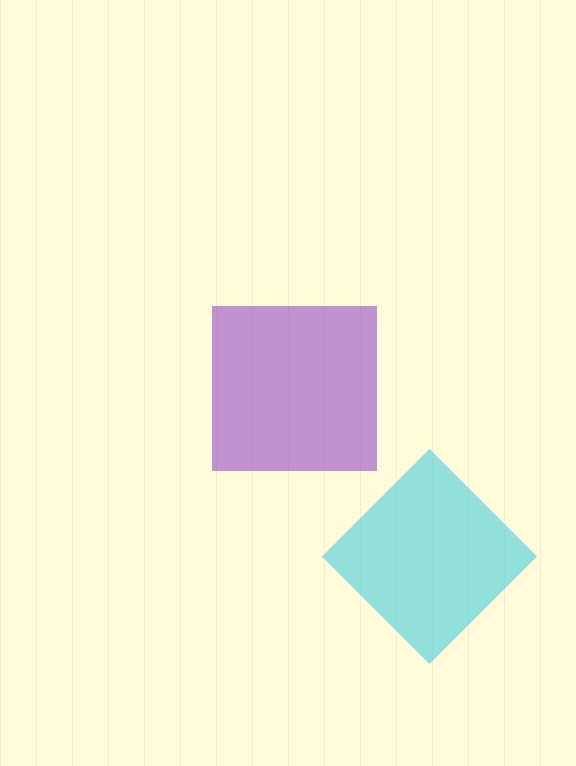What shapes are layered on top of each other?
The layered shapes are: a purple square, a cyan diamond.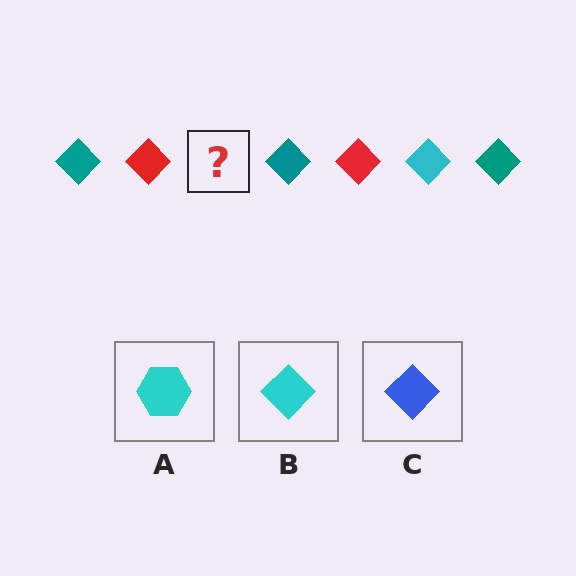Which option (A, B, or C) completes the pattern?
B.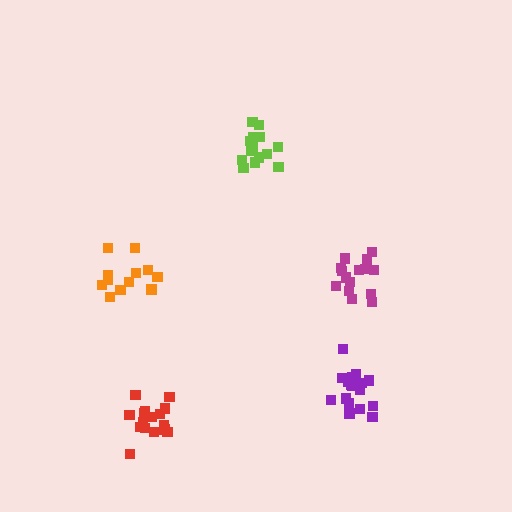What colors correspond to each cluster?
The clusters are colored: red, purple, orange, lime, magenta.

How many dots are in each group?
Group 1: 17 dots, Group 2: 18 dots, Group 3: 12 dots, Group 4: 14 dots, Group 5: 15 dots (76 total).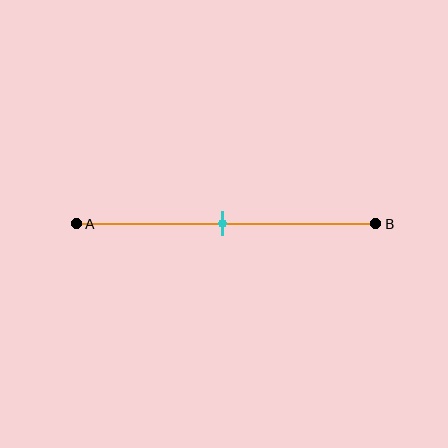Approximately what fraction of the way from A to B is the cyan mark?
The cyan mark is approximately 50% of the way from A to B.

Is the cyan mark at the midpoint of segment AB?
Yes, the mark is approximately at the midpoint.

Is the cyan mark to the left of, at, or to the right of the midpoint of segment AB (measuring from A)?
The cyan mark is approximately at the midpoint of segment AB.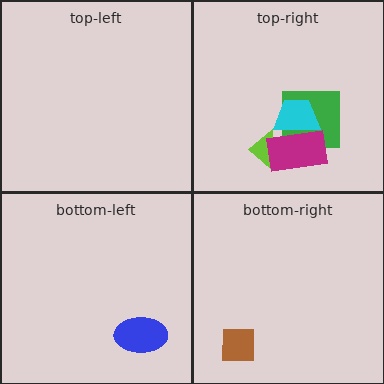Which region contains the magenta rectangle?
The top-right region.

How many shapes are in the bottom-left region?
1.